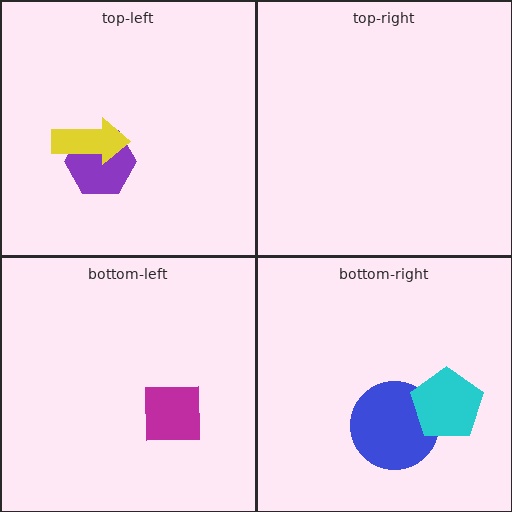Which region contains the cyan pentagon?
The bottom-right region.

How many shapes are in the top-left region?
2.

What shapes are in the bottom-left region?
The magenta square.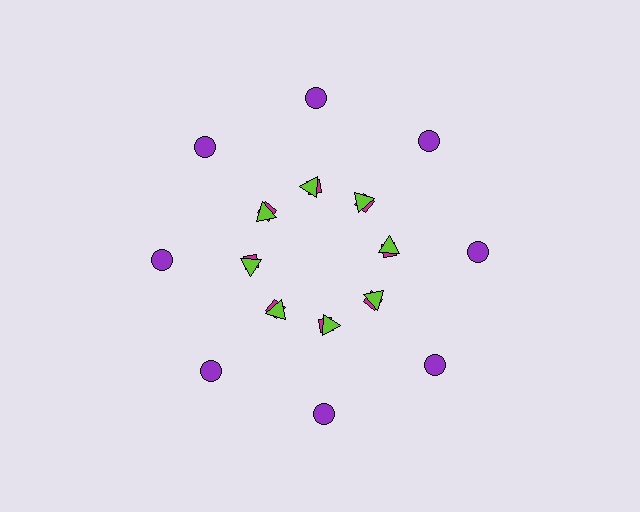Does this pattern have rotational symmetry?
Yes, this pattern has 8-fold rotational symmetry. It looks the same after rotating 45 degrees around the center.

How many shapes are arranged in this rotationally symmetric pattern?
There are 24 shapes, arranged in 8 groups of 3.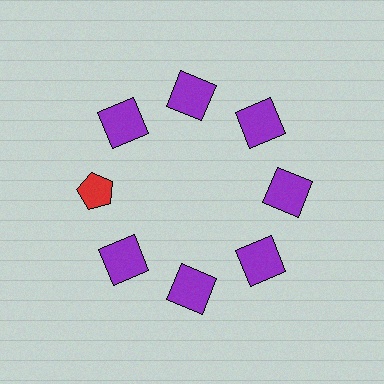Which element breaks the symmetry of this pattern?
The red pentagon at roughly the 9 o'clock position breaks the symmetry. All other shapes are purple squares.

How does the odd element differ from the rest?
It differs in both color (red instead of purple) and shape (pentagon instead of square).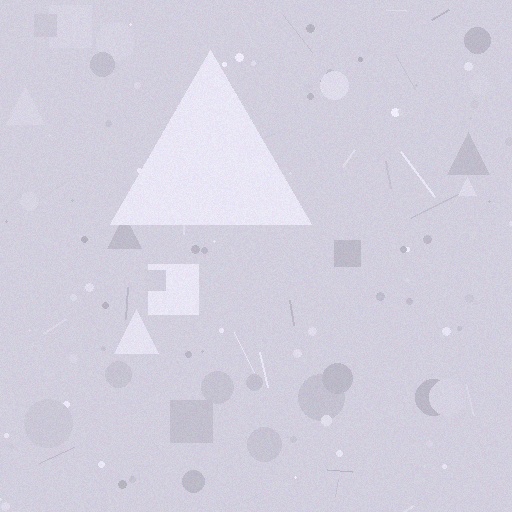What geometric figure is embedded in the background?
A triangle is embedded in the background.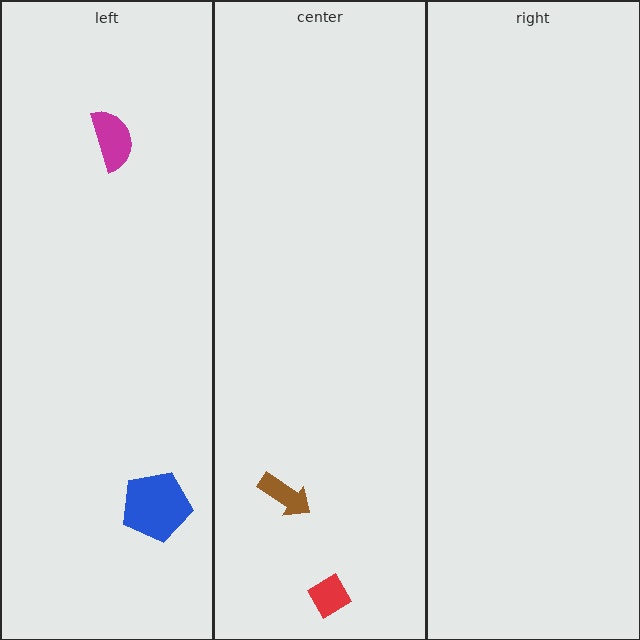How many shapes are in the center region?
2.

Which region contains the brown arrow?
The center region.